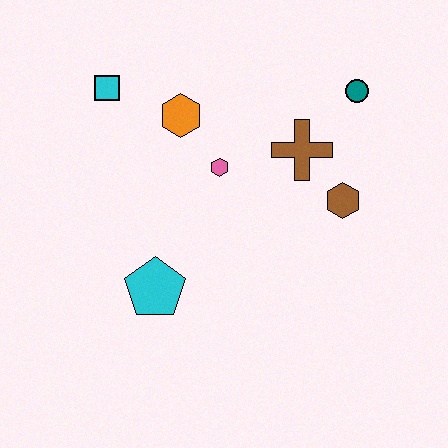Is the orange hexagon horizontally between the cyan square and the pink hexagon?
Yes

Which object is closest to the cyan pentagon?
The pink hexagon is closest to the cyan pentagon.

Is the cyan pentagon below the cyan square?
Yes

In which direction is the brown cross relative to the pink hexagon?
The brown cross is to the right of the pink hexagon.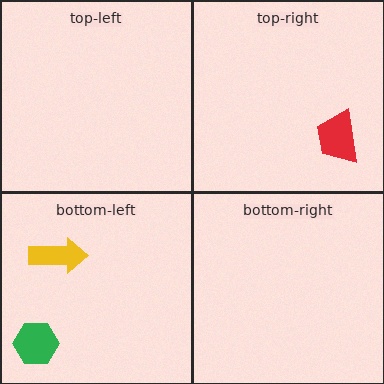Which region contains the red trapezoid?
The top-right region.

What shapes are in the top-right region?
The red trapezoid.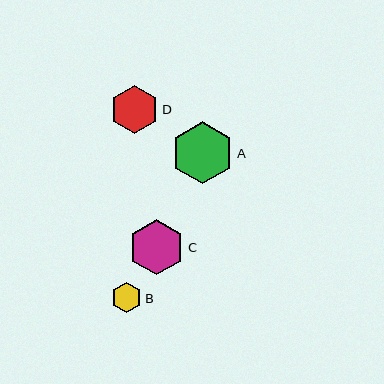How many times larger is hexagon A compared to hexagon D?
Hexagon A is approximately 1.3 times the size of hexagon D.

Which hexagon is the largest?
Hexagon A is the largest with a size of approximately 62 pixels.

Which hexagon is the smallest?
Hexagon B is the smallest with a size of approximately 30 pixels.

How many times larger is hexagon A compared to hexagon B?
Hexagon A is approximately 2.1 times the size of hexagon B.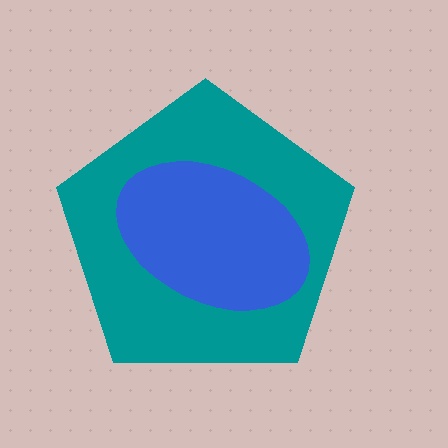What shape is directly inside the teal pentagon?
The blue ellipse.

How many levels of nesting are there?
2.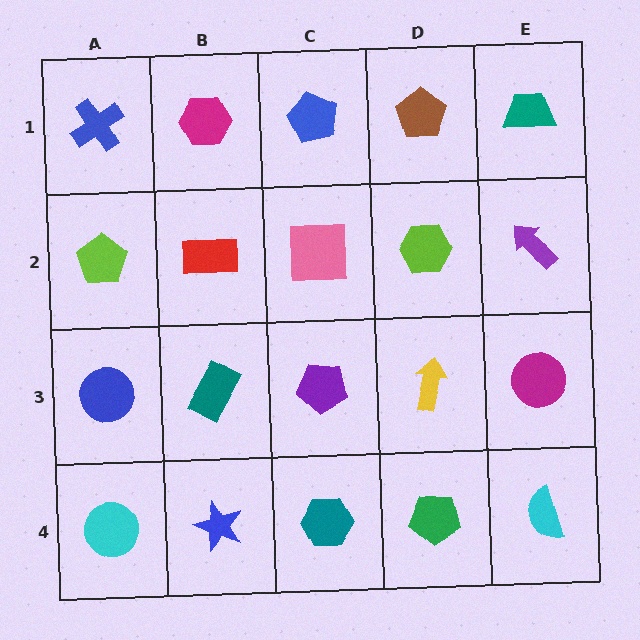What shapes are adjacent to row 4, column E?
A magenta circle (row 3, column E), a green pentagon (row 4, column D).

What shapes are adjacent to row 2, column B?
A magenta hexagon (row 1, column B), a teal rectangle (row 3, column B), a lime pentagon (row 2, column A), a pink square (row 2, column C).